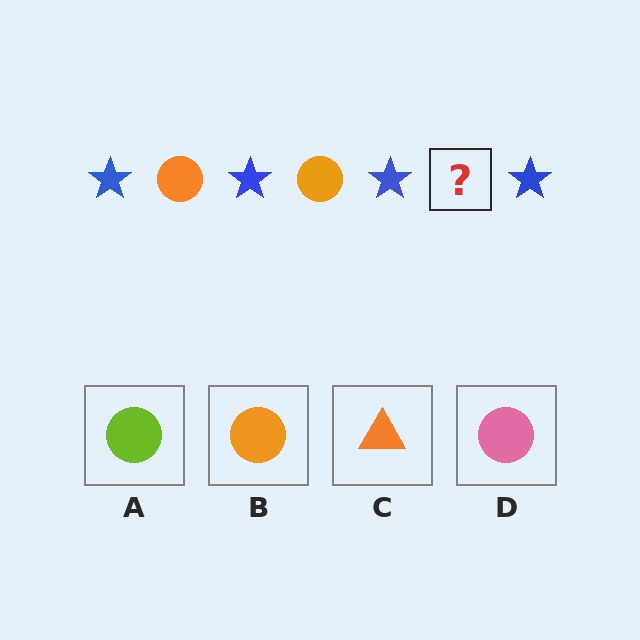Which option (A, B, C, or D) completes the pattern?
B.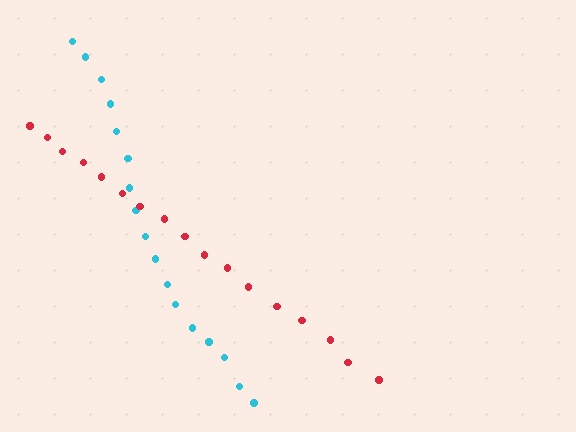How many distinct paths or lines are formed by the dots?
There are 2 distinct paths.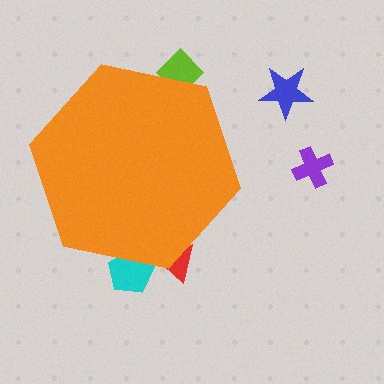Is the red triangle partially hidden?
Yes, the red triangle is partially hidden behind the orange hexagon.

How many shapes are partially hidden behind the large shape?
3 shapes are partially hidden.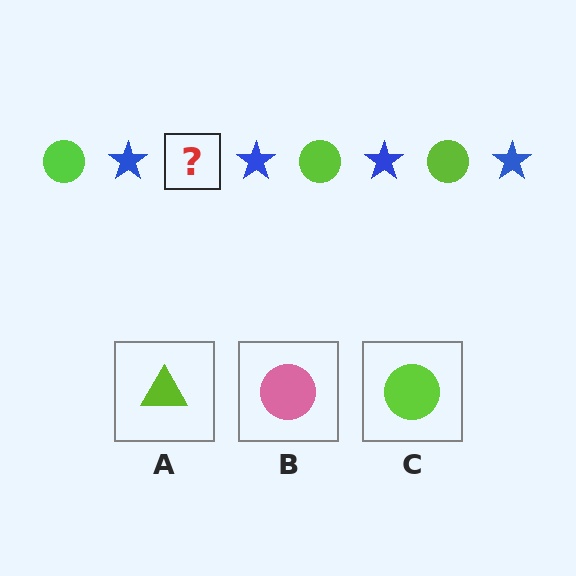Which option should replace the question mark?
Option C.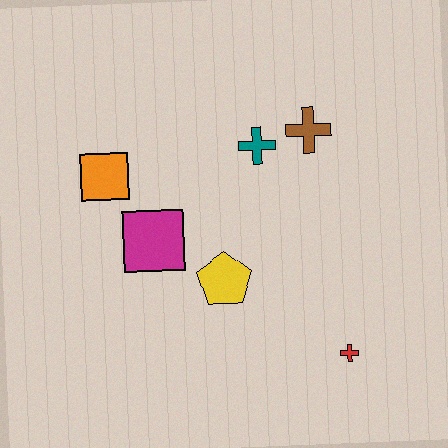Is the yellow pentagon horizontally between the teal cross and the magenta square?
Yes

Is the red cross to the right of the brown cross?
Yes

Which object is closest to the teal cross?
The brown cross is closest to the teal cross.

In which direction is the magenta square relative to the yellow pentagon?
The magenta square is to the left of the yellow pentagon.